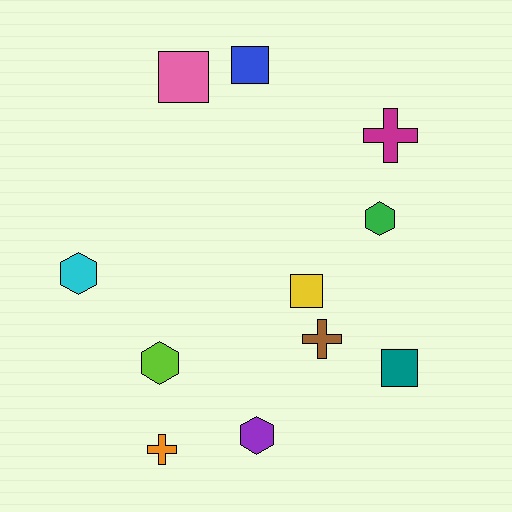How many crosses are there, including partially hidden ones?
There are 3 crosses.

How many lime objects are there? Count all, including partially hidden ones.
There is 1 lime object.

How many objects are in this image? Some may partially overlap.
There are 11 objects.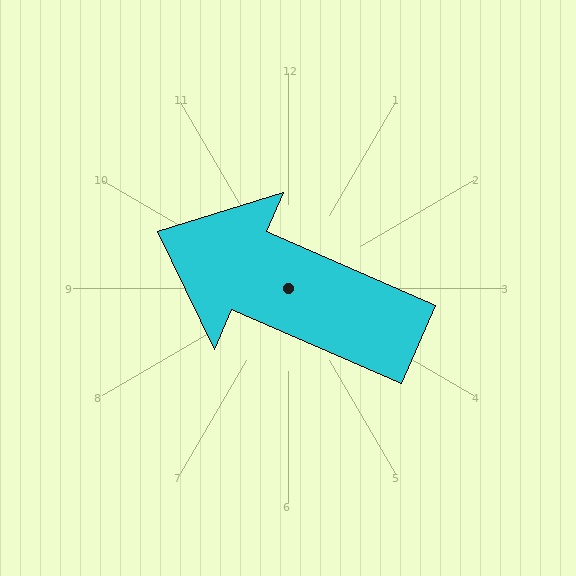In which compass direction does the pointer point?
Northwest.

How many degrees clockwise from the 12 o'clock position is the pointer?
Approximately 294 degrees.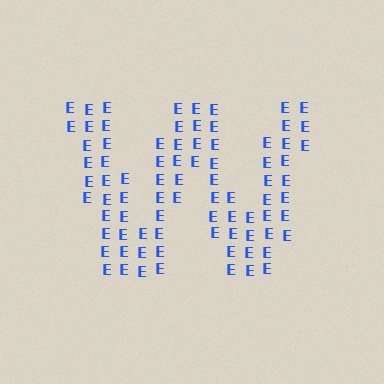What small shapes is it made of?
It is made of small letter E's.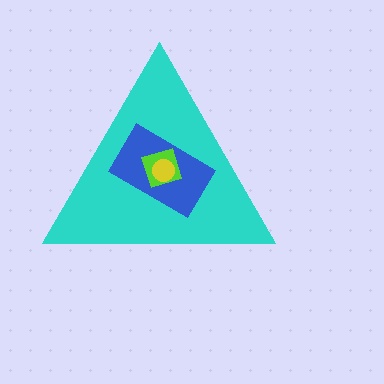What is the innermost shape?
The yellow circle.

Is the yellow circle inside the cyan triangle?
Yes.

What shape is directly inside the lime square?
The yellow circle.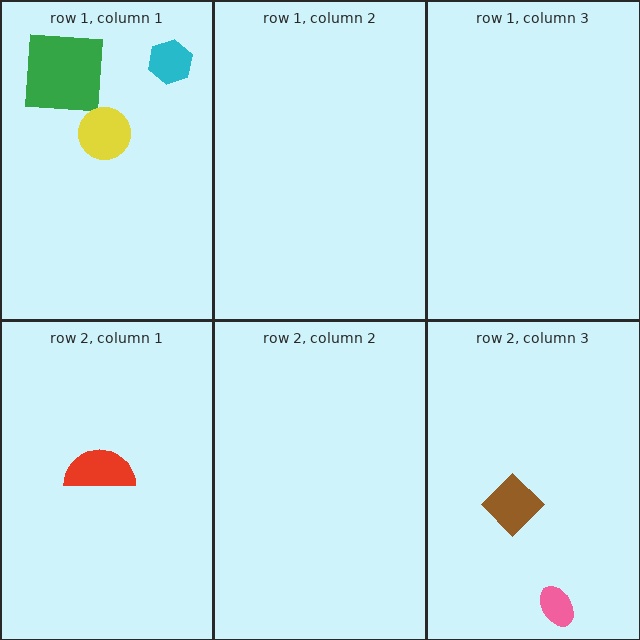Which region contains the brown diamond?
The row 2, column 3 region.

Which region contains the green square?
The row 1, column 1 region.